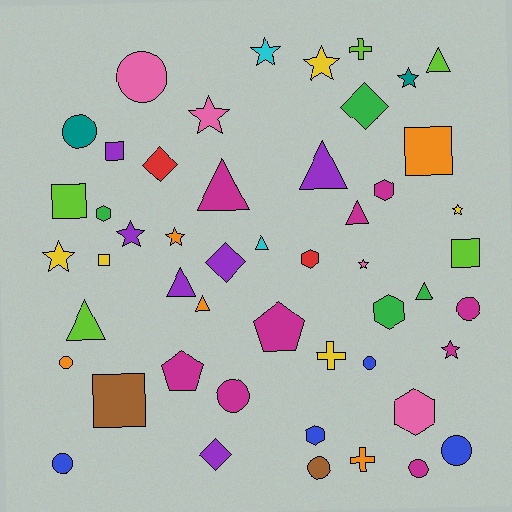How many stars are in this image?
There are 10 stars.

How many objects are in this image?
There are 50 objects.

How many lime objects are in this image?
There are 5 lime objects.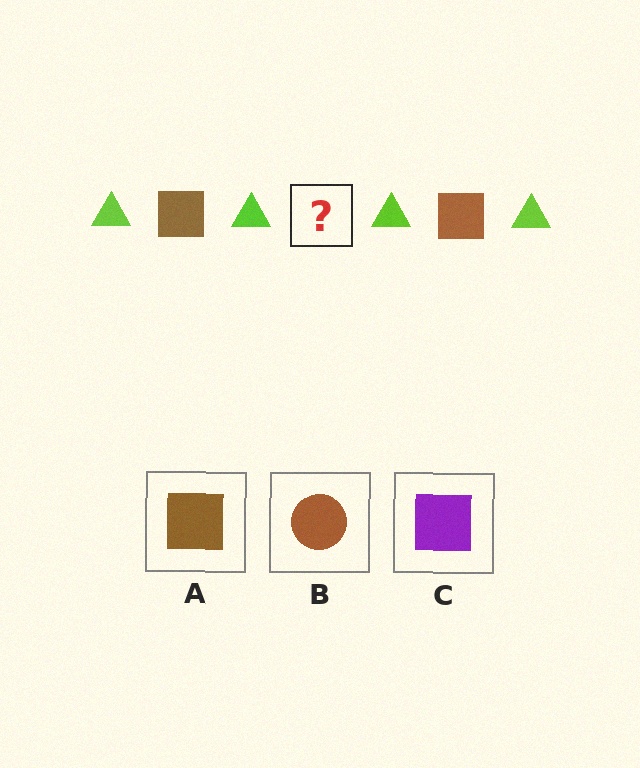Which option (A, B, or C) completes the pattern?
A.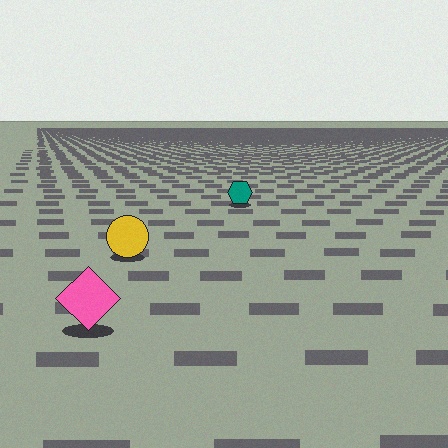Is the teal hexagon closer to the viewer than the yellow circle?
No. The yellow circle is closer — you can tell from the texture gradient: the ground texture is coarser near it.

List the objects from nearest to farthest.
From nearest to farthest: the pink diamond, the yellow circle, the teal hexagon.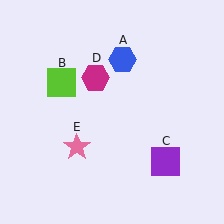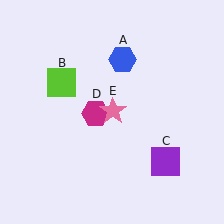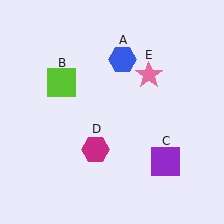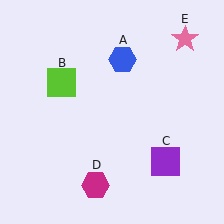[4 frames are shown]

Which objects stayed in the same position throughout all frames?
Blue hexagon (object A) and lime square (object B) and purple square (object C) remained stationary.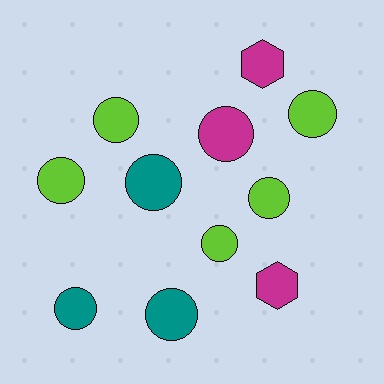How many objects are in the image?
There are 11 objects.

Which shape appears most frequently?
Circle, with 9 objects.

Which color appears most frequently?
Lime, with 5 objects.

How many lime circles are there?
There are 5 lime circles.